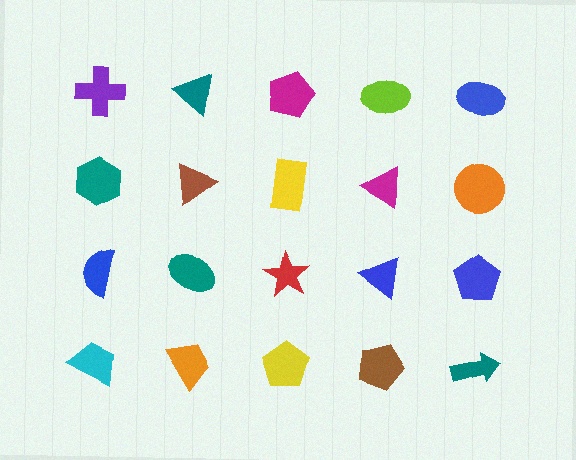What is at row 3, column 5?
A blue pentagon.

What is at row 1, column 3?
A magenta pentagon.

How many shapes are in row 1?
5 shapes.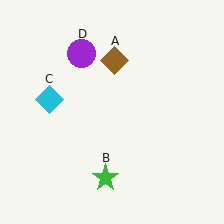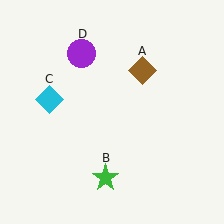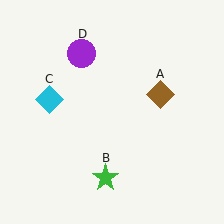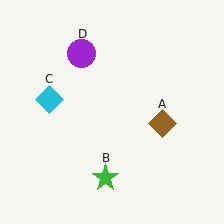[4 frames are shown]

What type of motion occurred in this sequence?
The brown diamond (object A) rotated clockwise around the center of the scene.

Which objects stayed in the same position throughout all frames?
Green star (object B) and cyan diamond (object C) and purple circle (object D) remained stationary.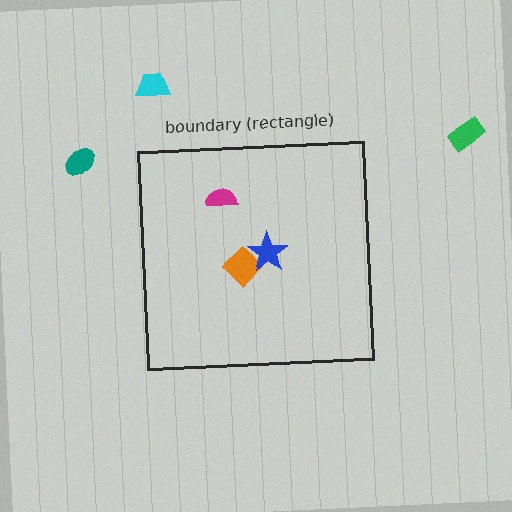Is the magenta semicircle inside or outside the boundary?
Inside.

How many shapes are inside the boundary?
3 inside, 3 outside.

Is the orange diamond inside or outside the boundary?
Inside.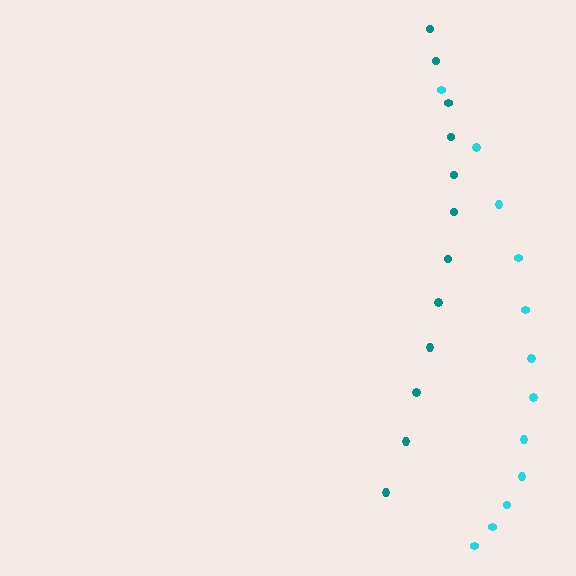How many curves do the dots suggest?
There are 2 distinct paths.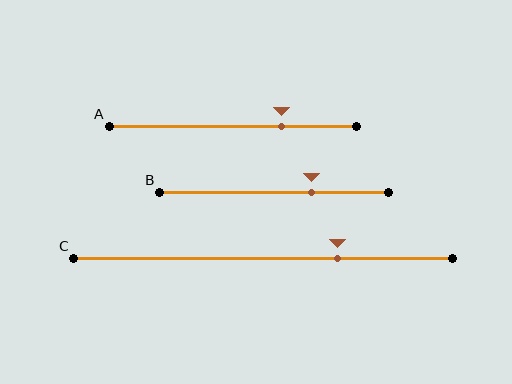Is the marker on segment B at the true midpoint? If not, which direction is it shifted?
No, the marker on segment B is shifted to the right by about 16% of the segment length.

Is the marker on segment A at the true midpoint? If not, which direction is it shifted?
No, the marker on segment A is shifted to the right by about 20% of the segment length.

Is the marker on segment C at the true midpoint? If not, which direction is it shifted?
No, the marker on segment C is shifted to the right by about 20% of the segment length.